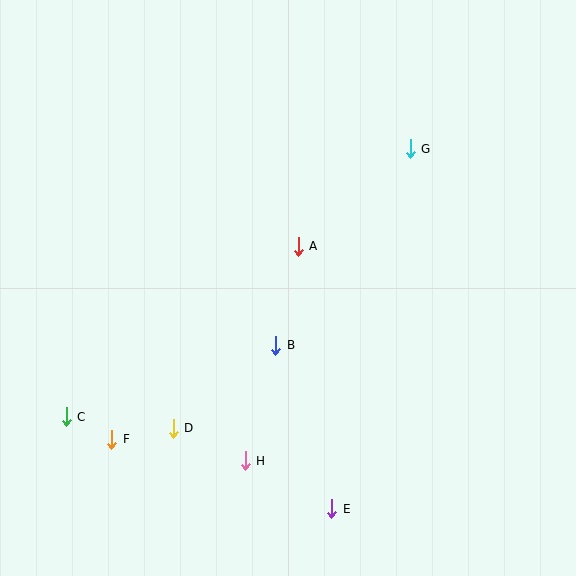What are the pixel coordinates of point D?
Point D is at (173, 428).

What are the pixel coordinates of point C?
Point C is at (66, 417).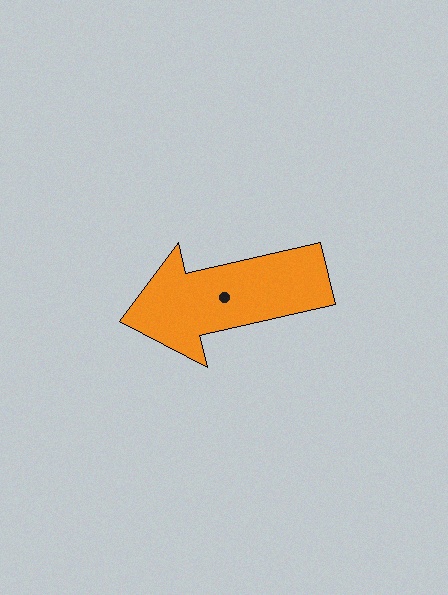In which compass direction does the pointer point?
West.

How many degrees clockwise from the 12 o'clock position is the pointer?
Approximately 257 degrees.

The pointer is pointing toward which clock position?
Roughly 9 o'clock.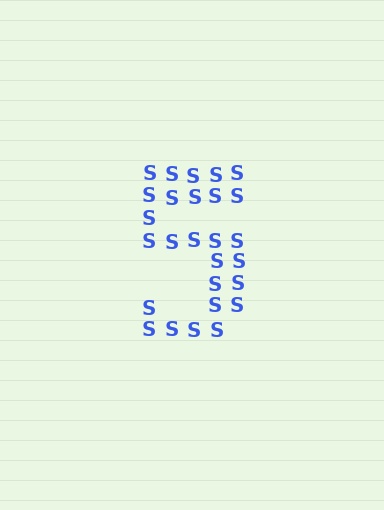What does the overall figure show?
The overall figure shows the digit 5.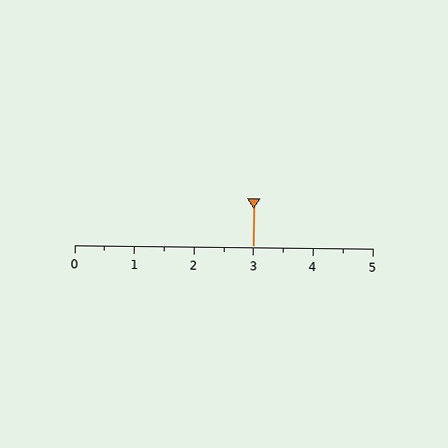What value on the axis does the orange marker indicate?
The marker indicates approximately 3.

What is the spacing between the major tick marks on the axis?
The major ticks are spaced 1 apart.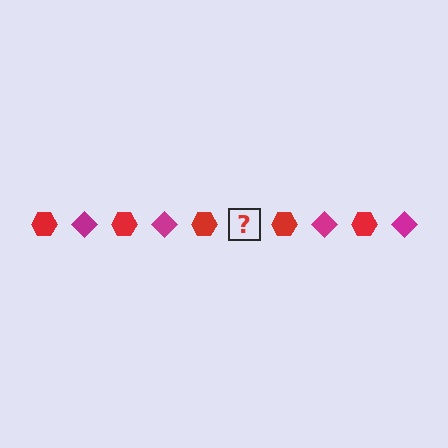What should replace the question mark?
The question mark should be replaced with a magenta diamond.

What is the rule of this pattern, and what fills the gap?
The rule is that the pattern alternates between red hexagon and magenta diamond. The gap should be filled with a magenta diamond.